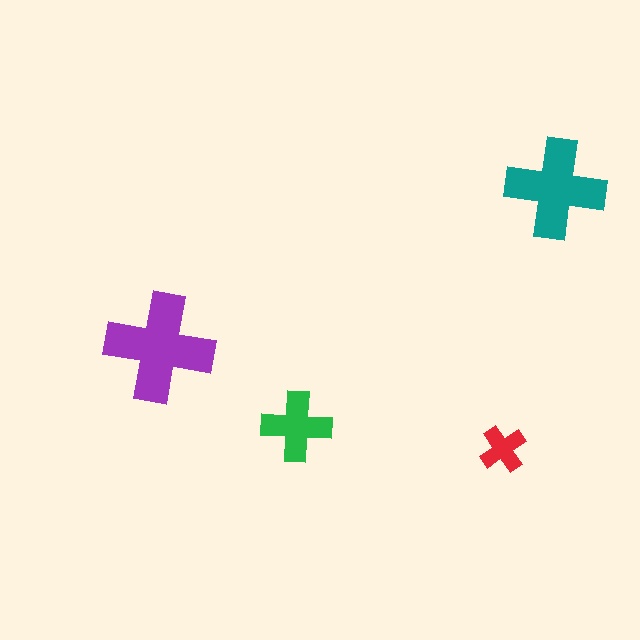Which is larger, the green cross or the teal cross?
The teal one.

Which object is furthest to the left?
The purple cross is leftmost.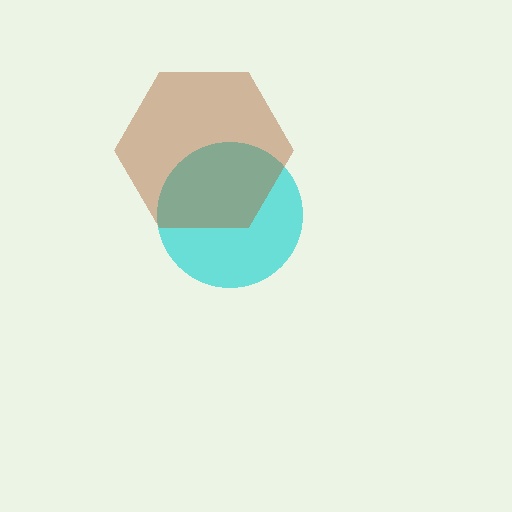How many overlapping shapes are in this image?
There are 2 overlapping shapes in the image.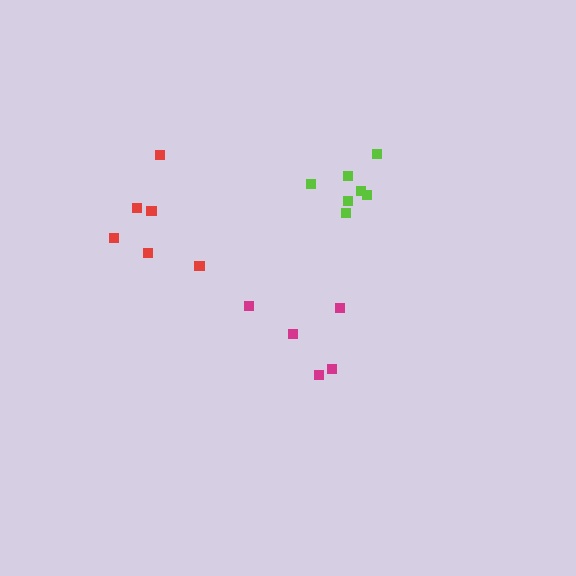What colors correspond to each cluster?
The clusters are colored: magenta, red, lime.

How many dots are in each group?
Group 1: 5 dots, Group 2: 6 dots, Group 3: 7 dots (18 total).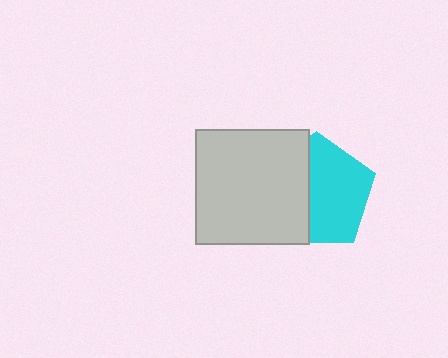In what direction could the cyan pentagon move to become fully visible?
The cyan pentagon could move right. That would shift it out from behind the light gray square entirely.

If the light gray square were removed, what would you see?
You would see the complete cyan pentagon.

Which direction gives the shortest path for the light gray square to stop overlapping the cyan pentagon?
Moving left gives the shortest separation.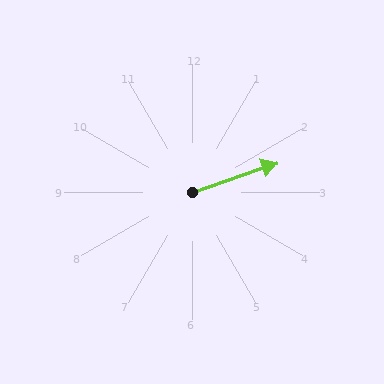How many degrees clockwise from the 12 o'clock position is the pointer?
Approximately 71 degrees.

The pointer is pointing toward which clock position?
Roughly 2 o'clock.